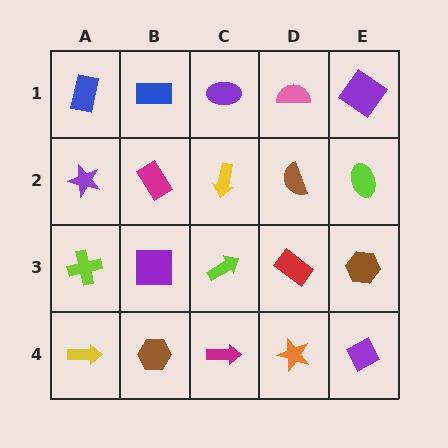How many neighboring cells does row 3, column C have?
4.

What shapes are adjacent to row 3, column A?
A purple star (row 2, column A), a yellow arrow (row 4, column A), a purple square (row 3, column B).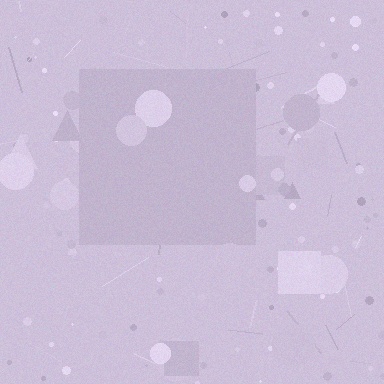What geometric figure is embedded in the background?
A square is embedded in the background.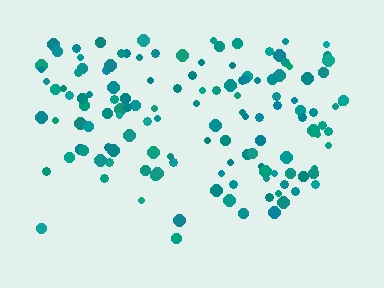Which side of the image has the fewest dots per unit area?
The bottom.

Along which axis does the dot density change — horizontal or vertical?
Vertical.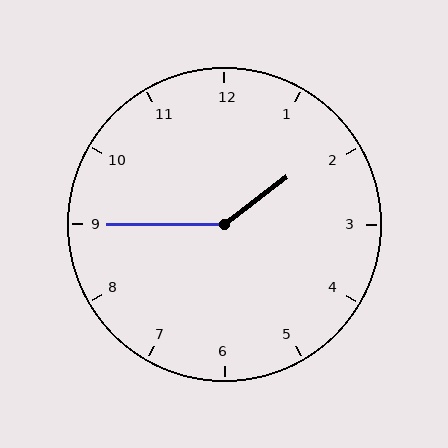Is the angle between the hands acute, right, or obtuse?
It is obtuse.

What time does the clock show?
1:45.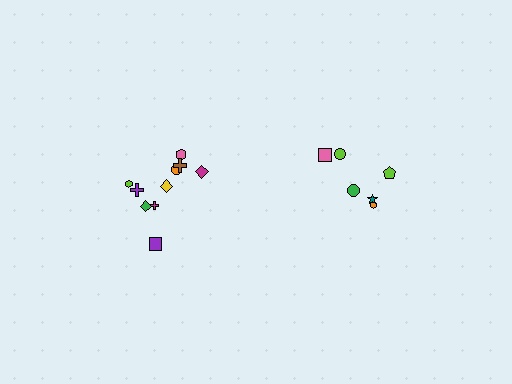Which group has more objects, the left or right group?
The left group.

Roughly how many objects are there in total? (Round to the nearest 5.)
Roughly 15 objects in total.